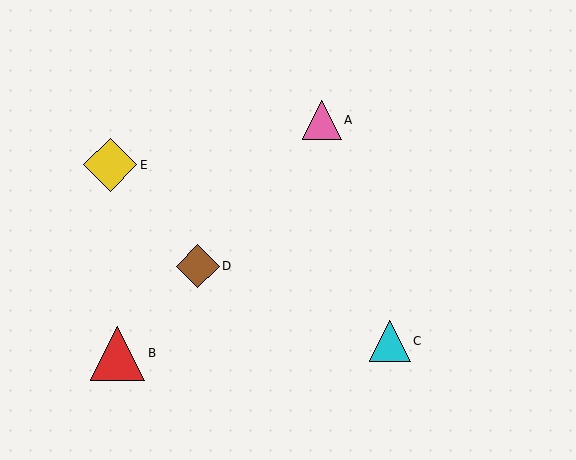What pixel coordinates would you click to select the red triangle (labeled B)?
Click at (118, 353) to select the red triangle B.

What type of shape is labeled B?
Shape B is a red triangle.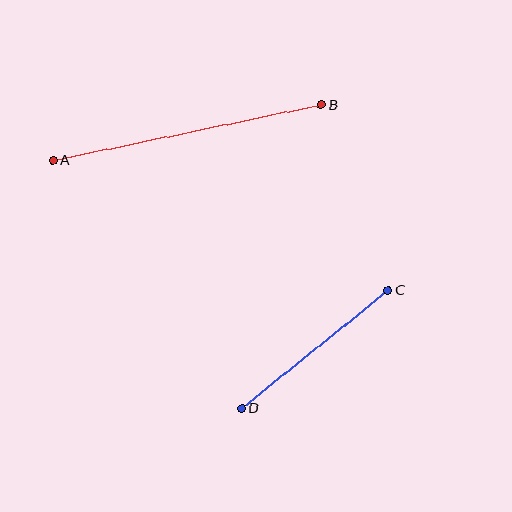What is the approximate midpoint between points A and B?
The midpoint is at approximately (187, 132) pixels.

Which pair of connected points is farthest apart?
Points A and B are farthest apart.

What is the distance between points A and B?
The distance is approximately 274 pixels.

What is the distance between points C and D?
The distance is approximately 188 pixels.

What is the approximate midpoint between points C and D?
The midpoint is at approximately (315, 349) pixels.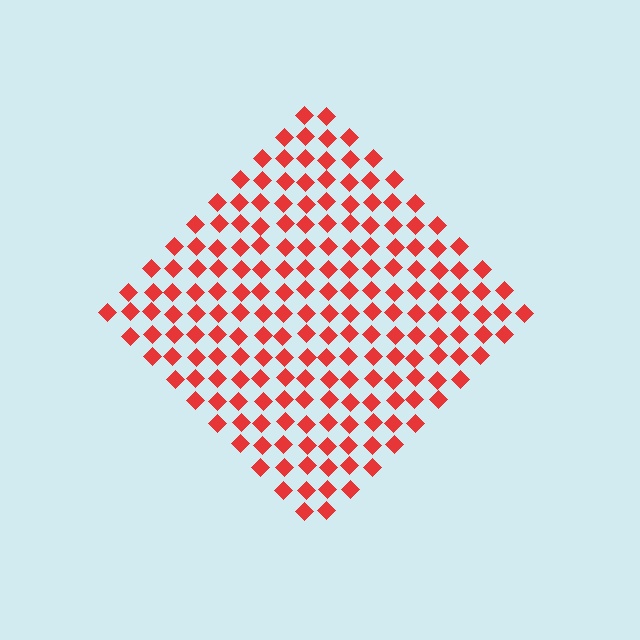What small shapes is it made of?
It is made of small diamonds.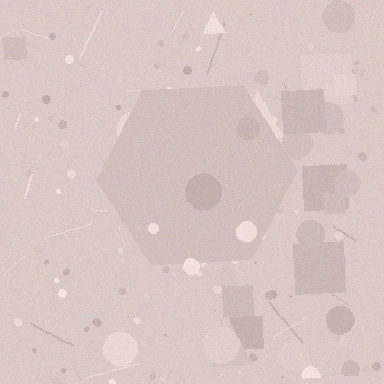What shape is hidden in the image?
A hexagon is hidden in the image.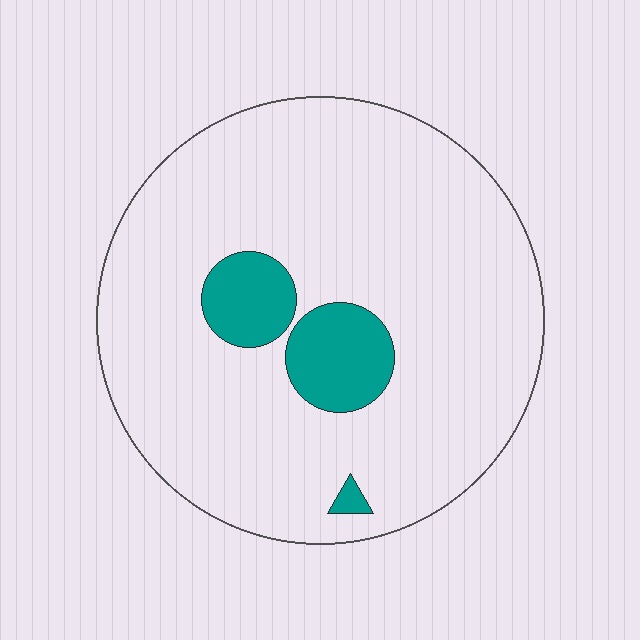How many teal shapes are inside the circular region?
3.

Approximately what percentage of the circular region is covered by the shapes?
Approximately 10%.